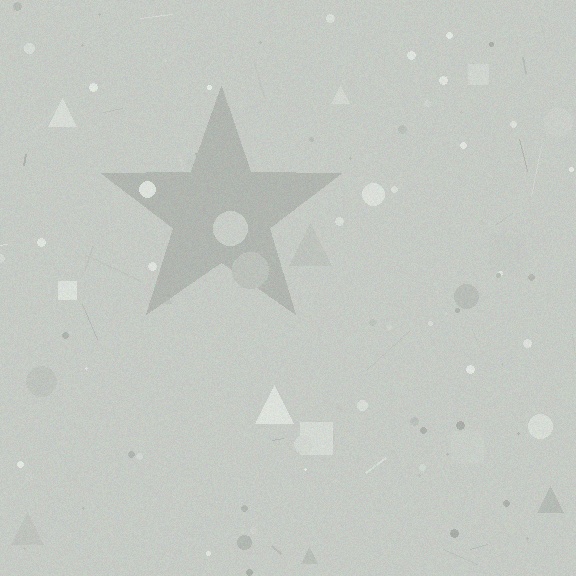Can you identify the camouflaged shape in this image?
The camouflaged shape is a star.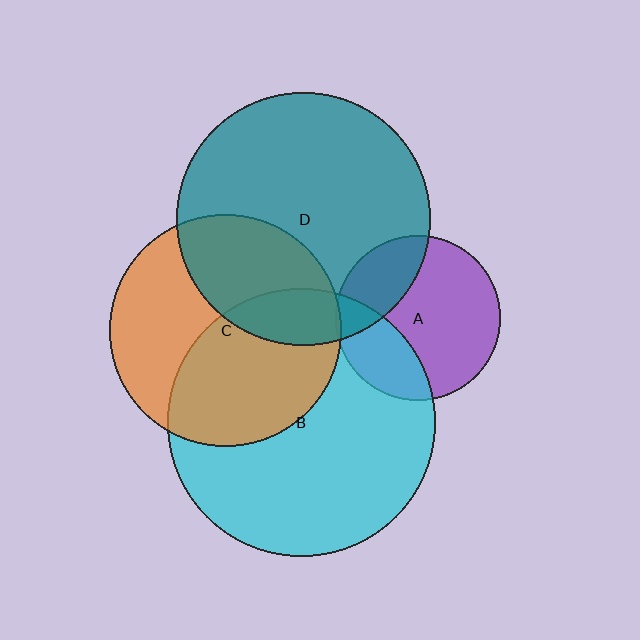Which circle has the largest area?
Circle B (cyan).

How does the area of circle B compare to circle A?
Approximately 2.7 times.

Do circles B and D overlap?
Yes.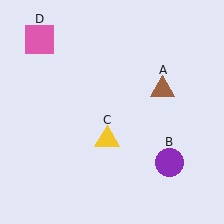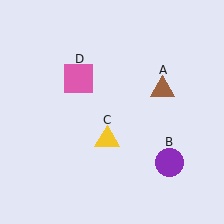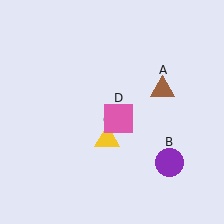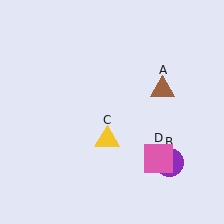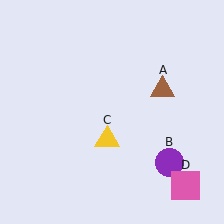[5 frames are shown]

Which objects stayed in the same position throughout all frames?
Brown triangle (object A) and purple circle (object B) and yellow triangle (object C) remained stationary.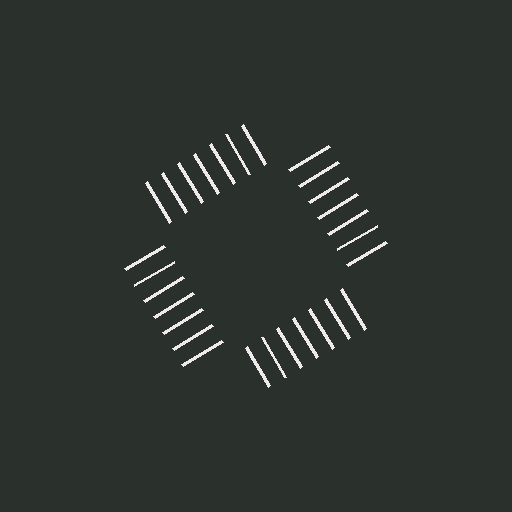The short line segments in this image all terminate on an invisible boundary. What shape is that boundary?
An illusory square — the line segments terminate on its edges but no continuous stroke is drawn.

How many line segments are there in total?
28 — 7 along each of the 4 edges.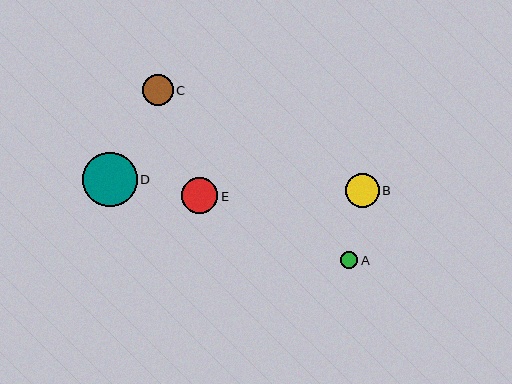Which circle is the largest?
Circle D is the largest with a size of approximately 54 pixels.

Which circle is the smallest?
Circle A is the smallest with a size of approximately 17 pixels.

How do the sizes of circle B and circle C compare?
Circle B and circle C are approximately the same size.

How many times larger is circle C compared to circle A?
Circle C is approximately 1.8 times the size of circle A.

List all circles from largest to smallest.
From largest to smallest: D, E, B, C, A.